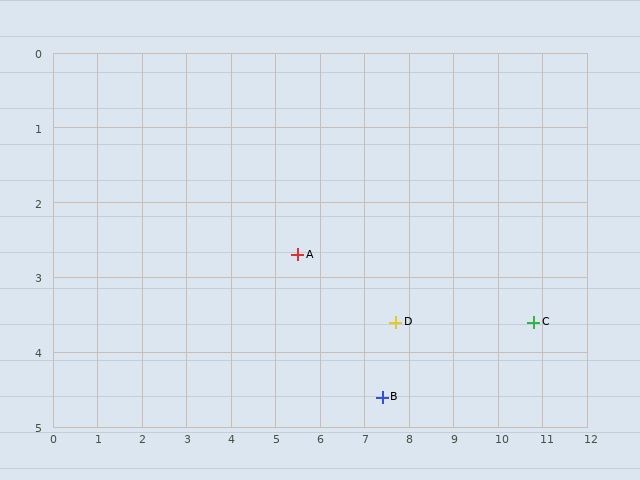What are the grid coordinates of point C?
Point C is at approximately (10.8, 3.6).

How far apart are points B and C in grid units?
Points B and C are about 3.5 grid units apart.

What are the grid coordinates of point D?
Point D is at approximately (7.7, 3.6).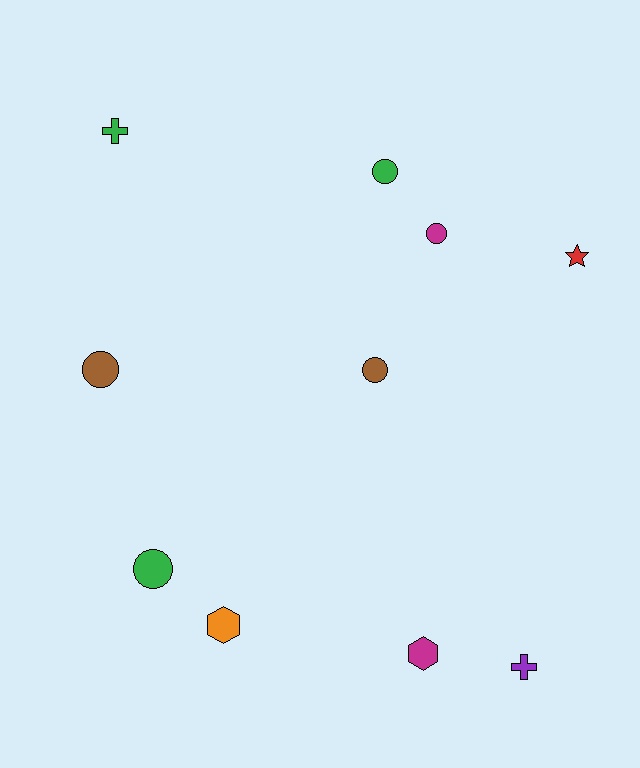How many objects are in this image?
There are 10 objects.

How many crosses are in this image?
There are 2 crosses.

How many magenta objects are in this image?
There are 2 magenta objects.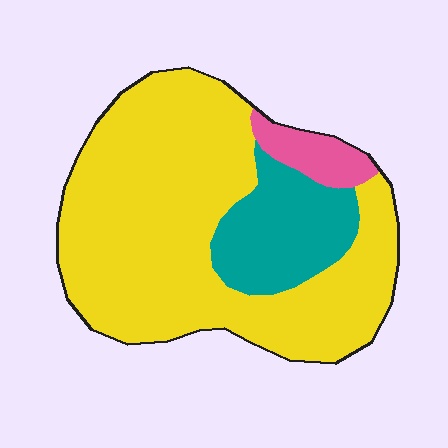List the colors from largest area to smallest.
From largest to smallest: yellow, teal, pink.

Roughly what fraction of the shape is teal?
Teal takes up about one fifth (1/5) of the shape.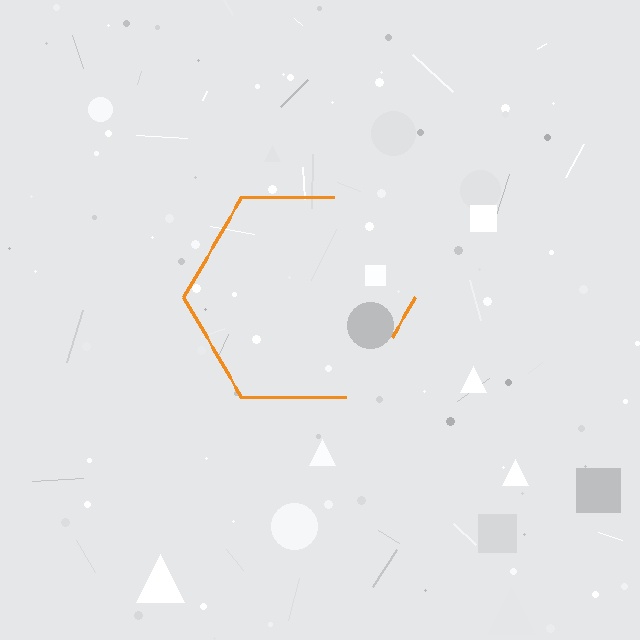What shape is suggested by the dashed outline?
The dashed outline suggests a hexagon.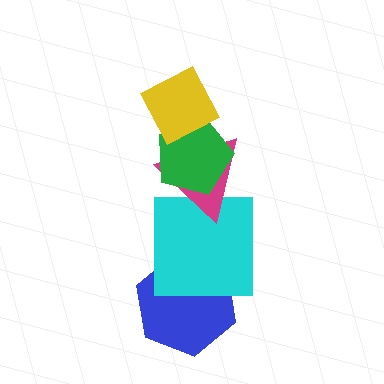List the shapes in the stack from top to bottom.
From top to bottom: the yellow diamond, the green pentagon, the magenta triangle, the cyan square, the blue hexagon.